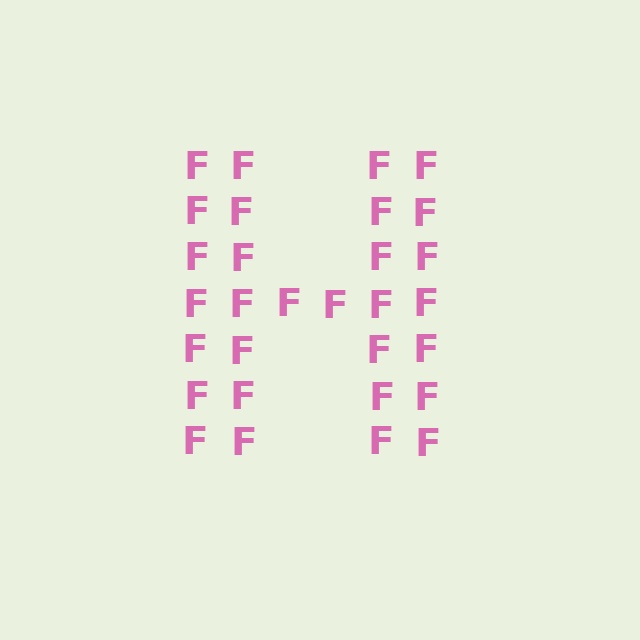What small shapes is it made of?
It is made of small letter F's.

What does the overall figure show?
The overall figure shows the letter H.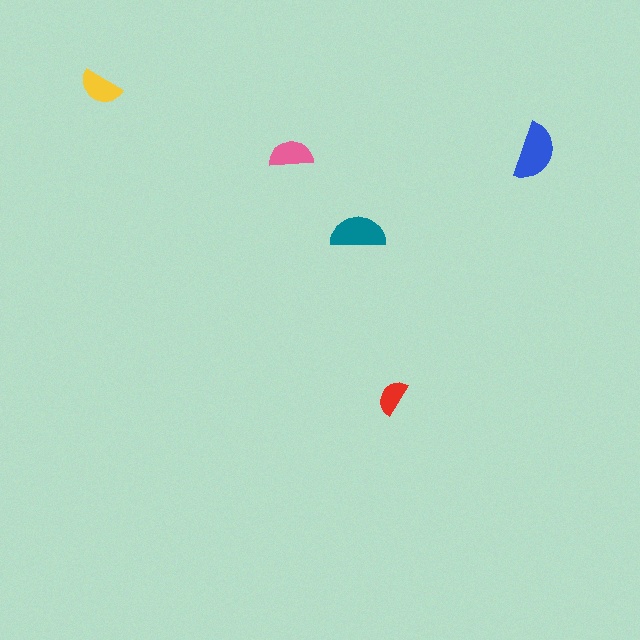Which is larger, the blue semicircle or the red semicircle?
The blue one.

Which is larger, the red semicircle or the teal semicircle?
The teal one.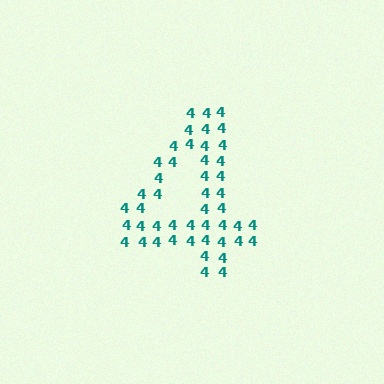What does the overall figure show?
The overall figure shows the digit 4.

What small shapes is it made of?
It is made of small digit 4's.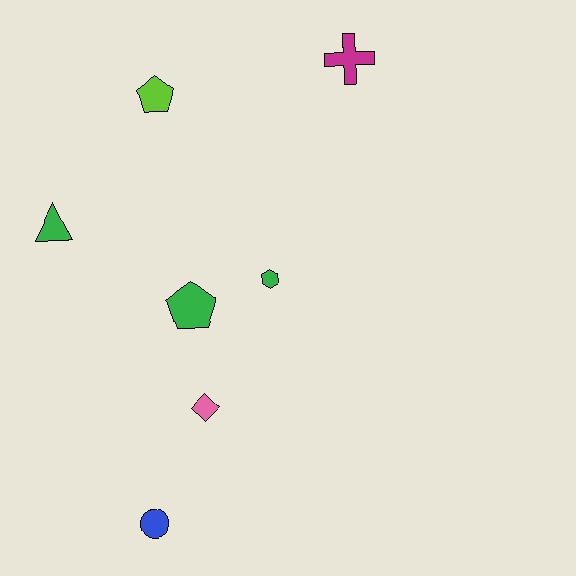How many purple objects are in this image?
There are no purple objects.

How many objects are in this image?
There are 7 objects.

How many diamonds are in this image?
There is 1 diamond.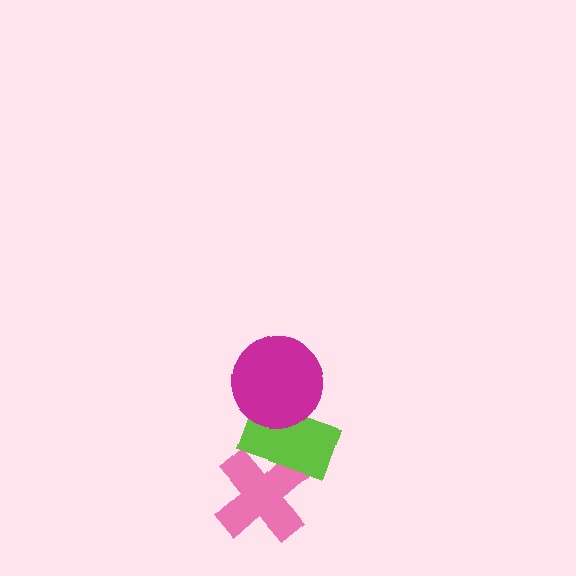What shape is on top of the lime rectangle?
The magenta circle is on top of the lime rectangle.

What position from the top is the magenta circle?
The magenta circle is 1st from the top.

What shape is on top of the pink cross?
The lime rectangle is on top of the pink cross.